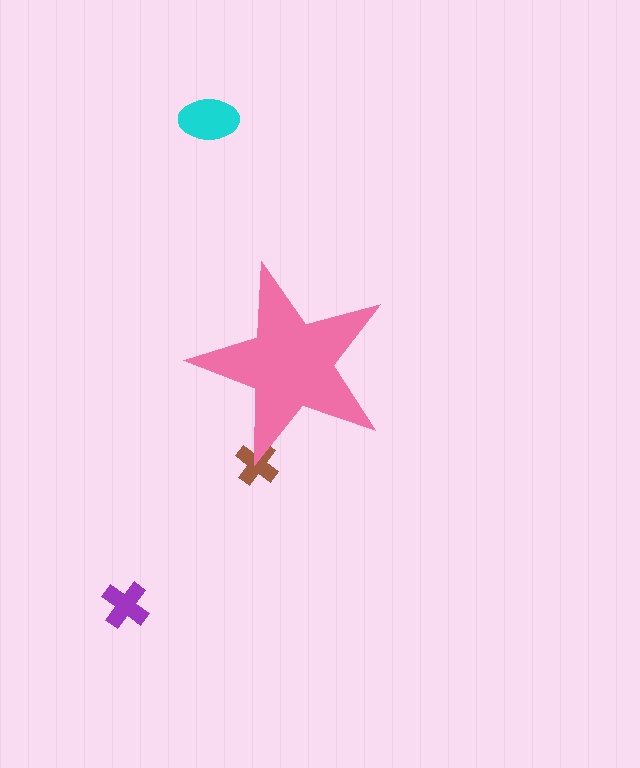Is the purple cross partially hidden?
No, the purple cross is fully visible.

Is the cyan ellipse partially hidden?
No, the cyan ellipse is fully visible.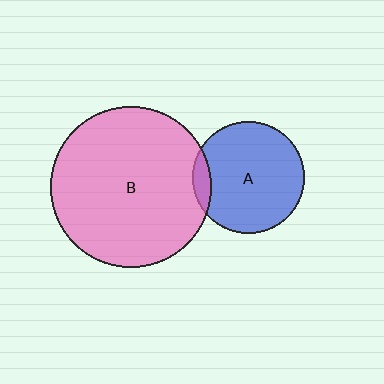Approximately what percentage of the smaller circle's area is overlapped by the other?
Approximately 10%.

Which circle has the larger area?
Circle B (pink).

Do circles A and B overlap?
Yes.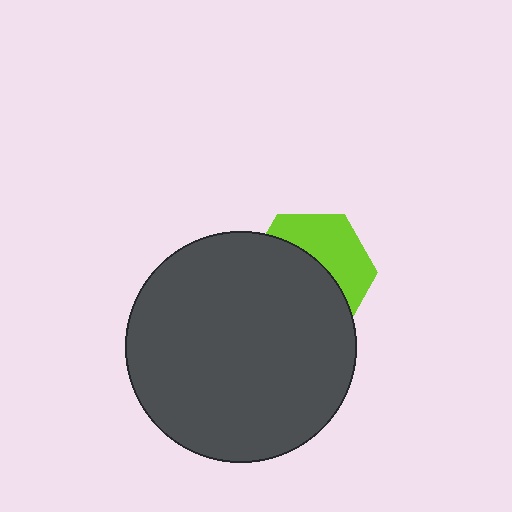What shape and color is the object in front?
The object in front is a dark gray circle.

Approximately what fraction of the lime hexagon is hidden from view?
Roughly 58% of the lime hexagon is hidden behind the dark gray circle.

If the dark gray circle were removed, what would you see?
You would see the complete lime hexagon.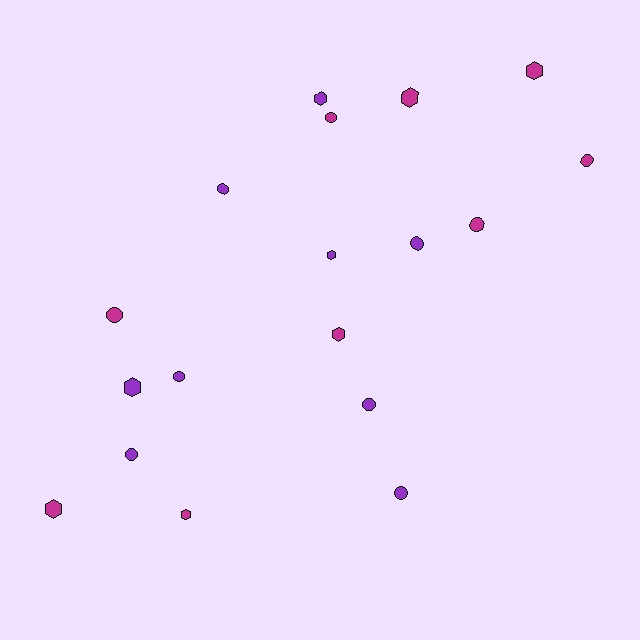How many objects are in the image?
There are 18 objects.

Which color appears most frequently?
Magenta, with 9 objects.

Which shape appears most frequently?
Circle, with 10 objects.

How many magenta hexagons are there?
There are 5 magenta hexagons.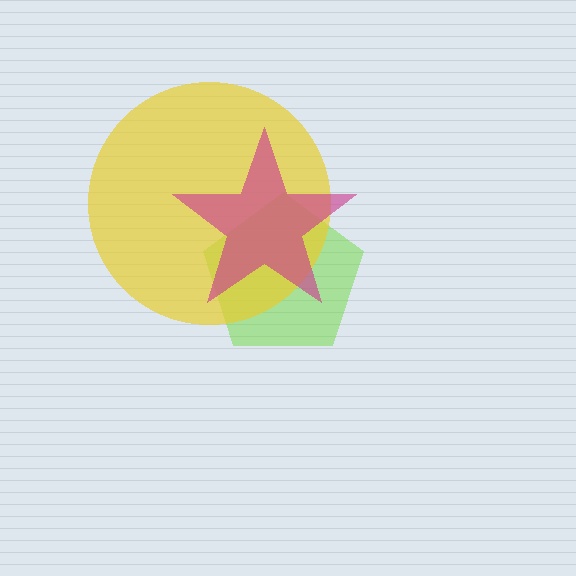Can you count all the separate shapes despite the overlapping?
Yes, there are 3 separate shapes.